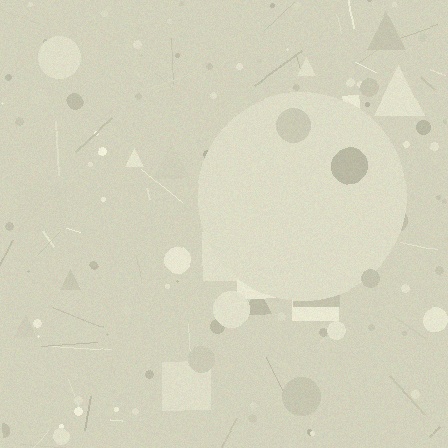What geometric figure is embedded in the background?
A circle is embedded in the background.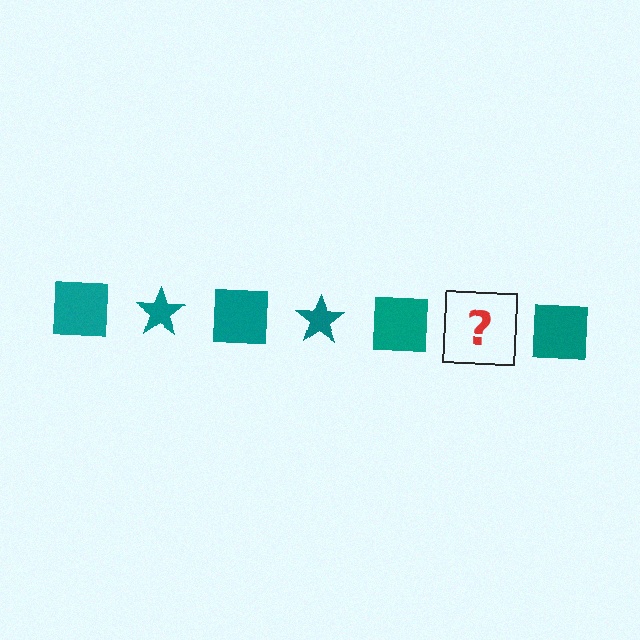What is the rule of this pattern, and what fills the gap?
The rule is that the pattern cycles through square, star shapes in teal. The gap should be filled with a teal star.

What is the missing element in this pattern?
The missing element is a teal star.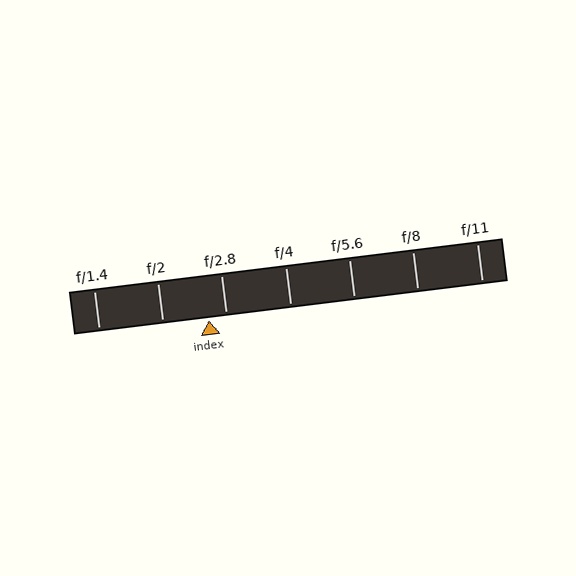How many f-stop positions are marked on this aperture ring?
There are 7 f-stop positions marked.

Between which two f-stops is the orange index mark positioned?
The index mark is between f/2 and f/2.8.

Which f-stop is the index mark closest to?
The index mark is closest to f/2.8.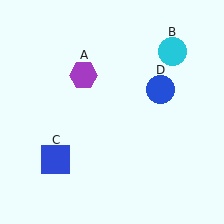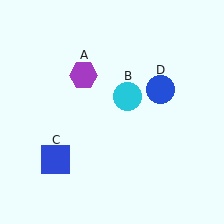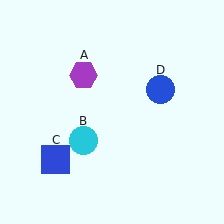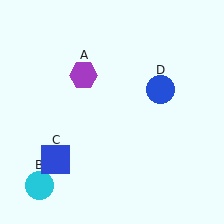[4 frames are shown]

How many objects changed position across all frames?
1 object changed position: cyan circle (object B).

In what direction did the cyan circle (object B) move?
The cyan circle (object B) moved down and to the left.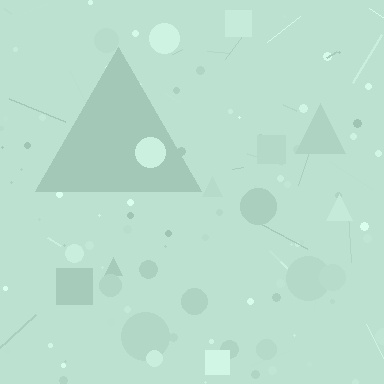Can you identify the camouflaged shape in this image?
The camouflaged shape is a triangle.